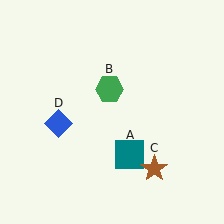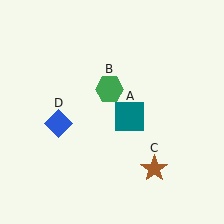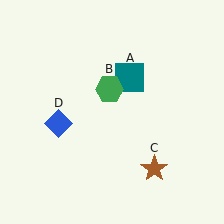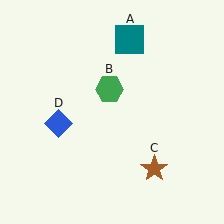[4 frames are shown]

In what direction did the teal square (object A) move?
The teal square (object A) moved up.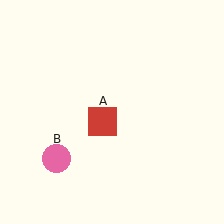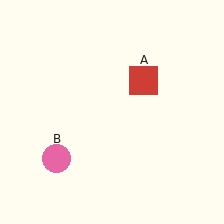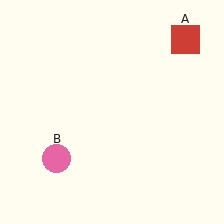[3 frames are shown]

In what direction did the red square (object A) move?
The red square (object A) moved up and to the right.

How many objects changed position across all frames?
1 object changed position: red square (object A).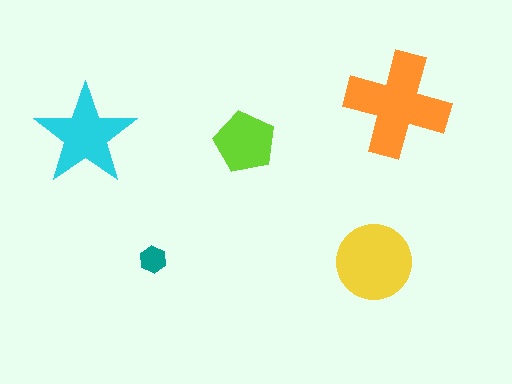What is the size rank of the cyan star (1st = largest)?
3rd.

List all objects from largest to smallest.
The orange cross, the yellow circle, the cyan star, the lime pentagon, the teal hexagon.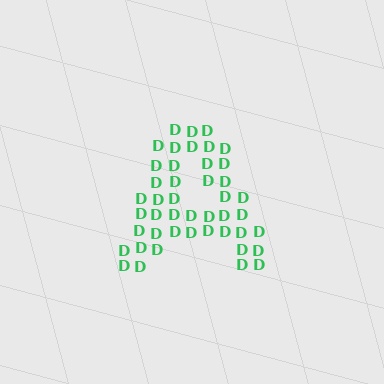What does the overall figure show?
The overall figure shows the letter A.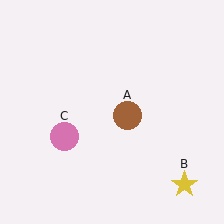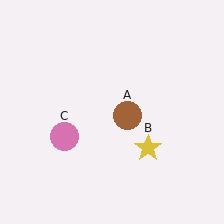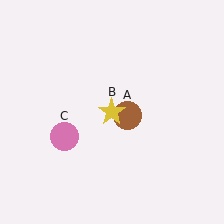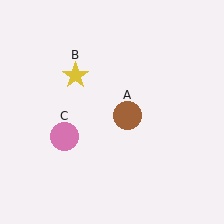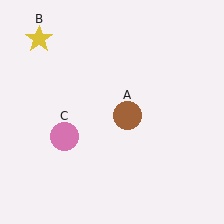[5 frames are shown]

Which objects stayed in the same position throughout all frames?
Brown circle (object A) and pink circle (object C) remained stationary.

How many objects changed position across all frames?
1 object changed position: yellow star (object B).